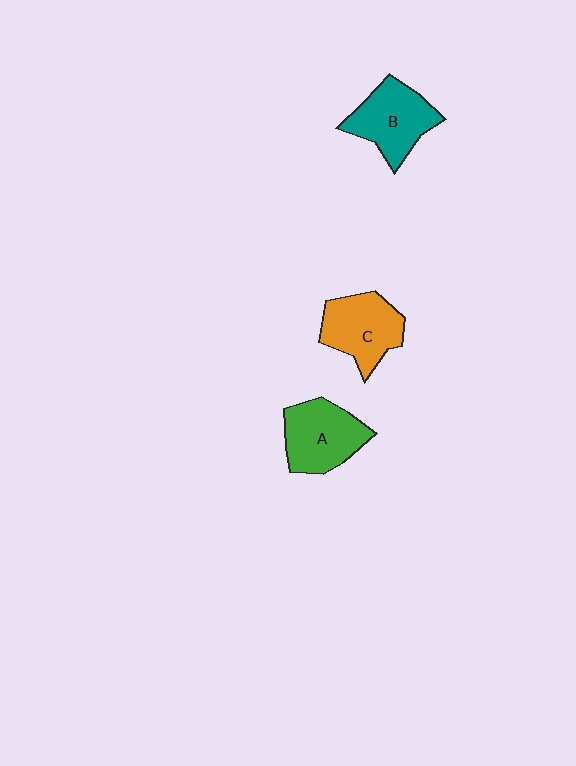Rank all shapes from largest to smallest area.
From largest to smallest: A (green), B (teal), C (orange).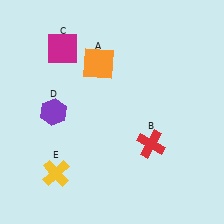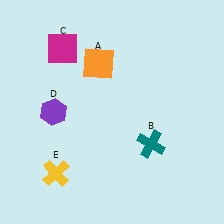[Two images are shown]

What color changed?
The cross (B) changed from red in Image 1 to teal in Image 2.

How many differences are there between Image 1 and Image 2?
There is 1 difference between the two images.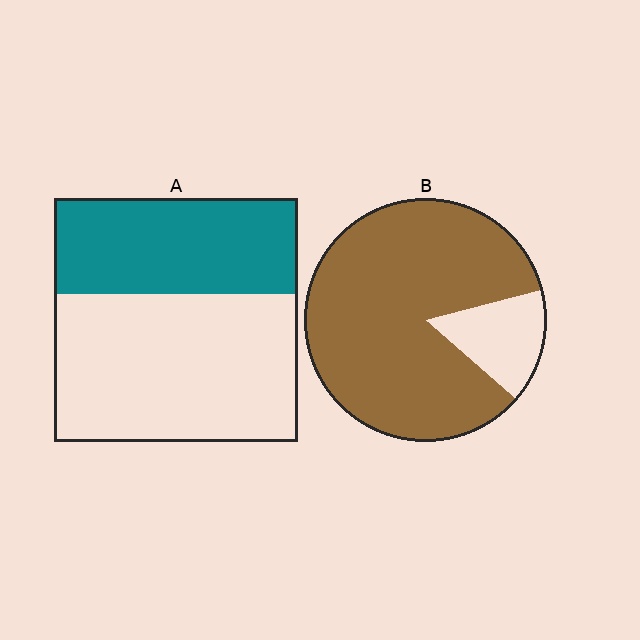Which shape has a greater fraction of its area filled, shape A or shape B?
Shape B.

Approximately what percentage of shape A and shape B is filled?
A is approximately 40% and B is approximately 85%.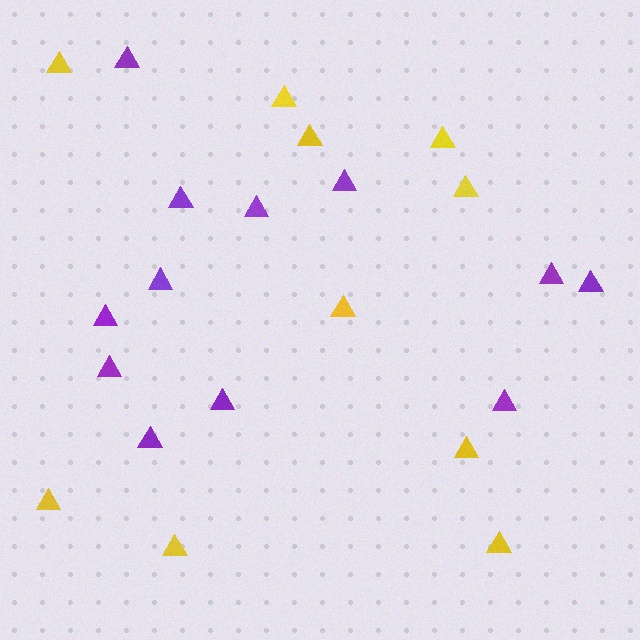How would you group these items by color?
There are 2 groups: one group of yellow triangles (10) and one group of purple triangles (12).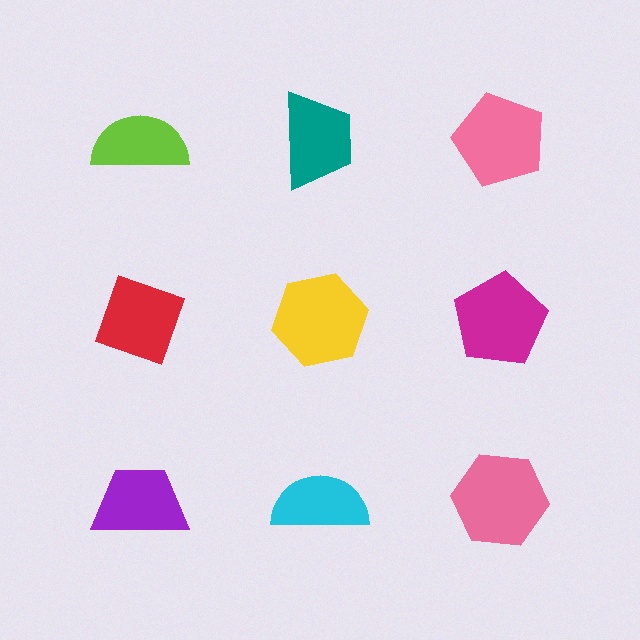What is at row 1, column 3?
A pink pentagon.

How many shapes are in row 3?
3 shapes.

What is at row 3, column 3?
A pink hexagon.